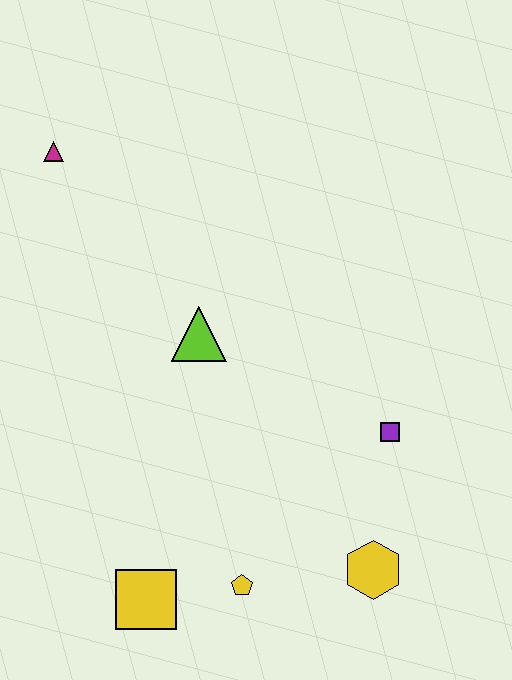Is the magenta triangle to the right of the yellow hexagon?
No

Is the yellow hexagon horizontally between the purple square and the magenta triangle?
Yes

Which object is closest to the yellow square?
The yellow pentagon is closest to the yellow square.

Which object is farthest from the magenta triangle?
The yellow hexagon is farthest from the magenta triangle.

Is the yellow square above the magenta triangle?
No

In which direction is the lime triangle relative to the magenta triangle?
The lime triangle is below the magenta triangle.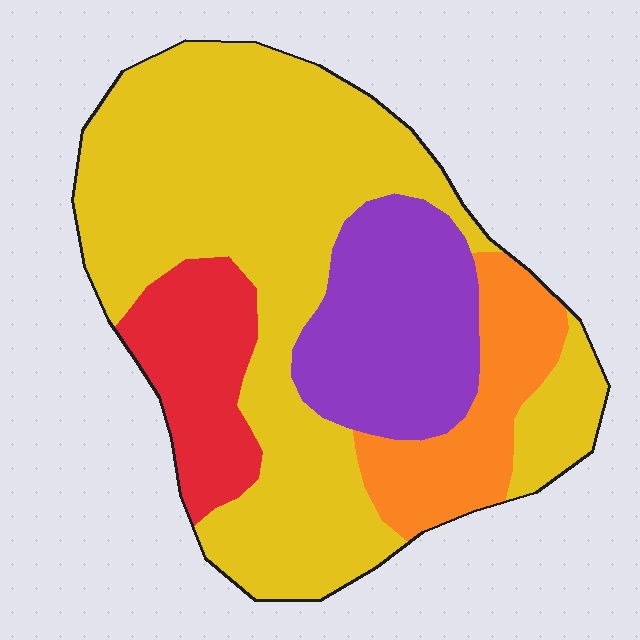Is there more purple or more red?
Purple.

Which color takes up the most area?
Yellow, at roughly 55%.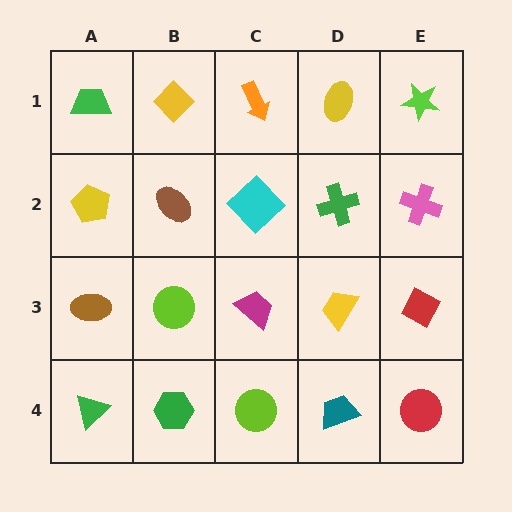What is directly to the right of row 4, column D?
A red circle.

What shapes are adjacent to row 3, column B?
A brown ellipse (row 2, column B), a green hexagon (row 4, column B), a brown ellipse (row 3, column A), a magenta trapezoid (row 3, column C).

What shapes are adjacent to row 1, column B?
A brown ellipse (row 2, column B), a green trapezoid (row 1, column A), an orange arrow (row 1, column C).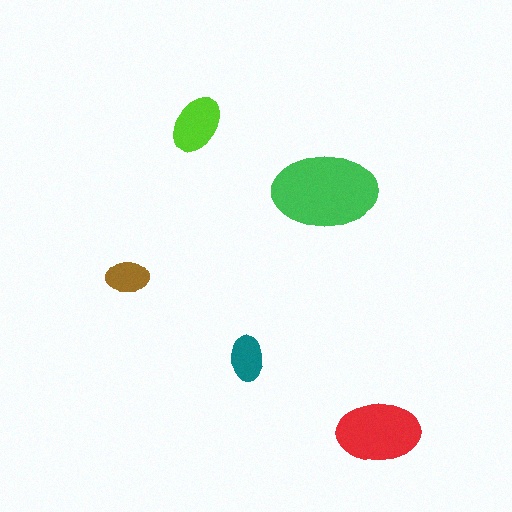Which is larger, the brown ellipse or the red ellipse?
The red one.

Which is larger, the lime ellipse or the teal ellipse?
The lime one.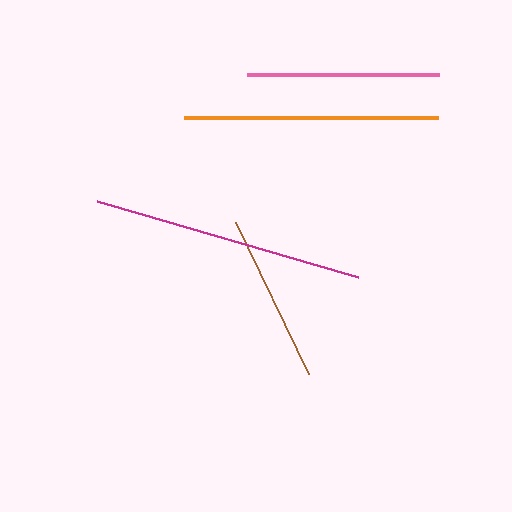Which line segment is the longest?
The magenta line is the longest at approximately 272 pixels.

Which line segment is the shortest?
The brown line is the shortest at approximately 168 pixels.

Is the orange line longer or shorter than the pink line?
The orange line is longer than the pink line.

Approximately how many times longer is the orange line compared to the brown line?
The orange line is approximately 1.5 times the length of the brown line.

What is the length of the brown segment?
The brown segment is approximately 168 pixels long.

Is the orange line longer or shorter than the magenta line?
The magenta line is longer than the orange line.